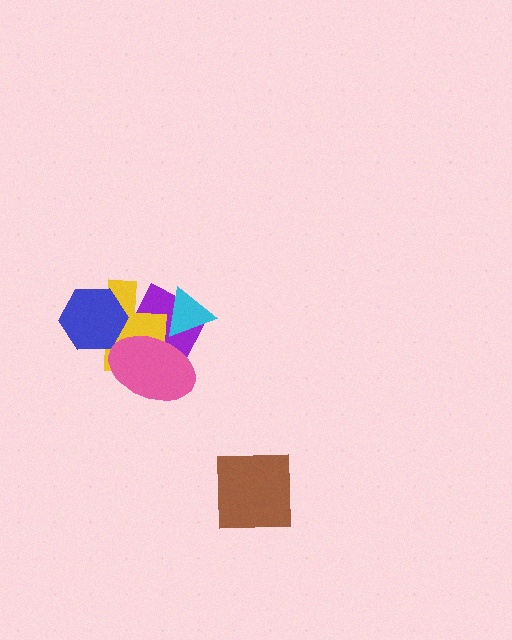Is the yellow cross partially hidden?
Yes, it is partially covered by another shape.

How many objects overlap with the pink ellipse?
3 objects overlap with the pink ellipse.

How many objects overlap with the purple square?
3 objects overlap with the purple square.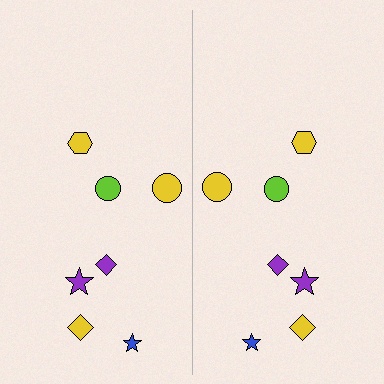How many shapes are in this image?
There are 14 shapes in this image.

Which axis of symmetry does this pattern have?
The pattern has a vertical axis of symmetry running through the center of the image.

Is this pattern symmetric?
Yes, this pattern has bilateral (reflection) symmetry.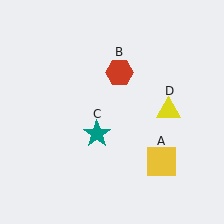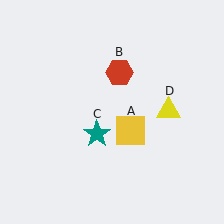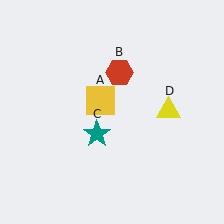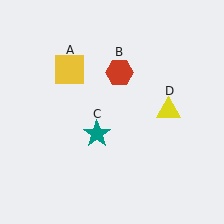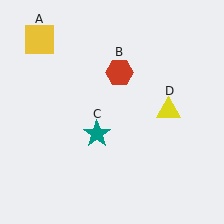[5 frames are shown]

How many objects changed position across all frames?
1 object changed position: yellow square (object A).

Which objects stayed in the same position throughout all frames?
Red hexagon (object B) and teal star (object C) and yellow triangle (object D) remained stationary.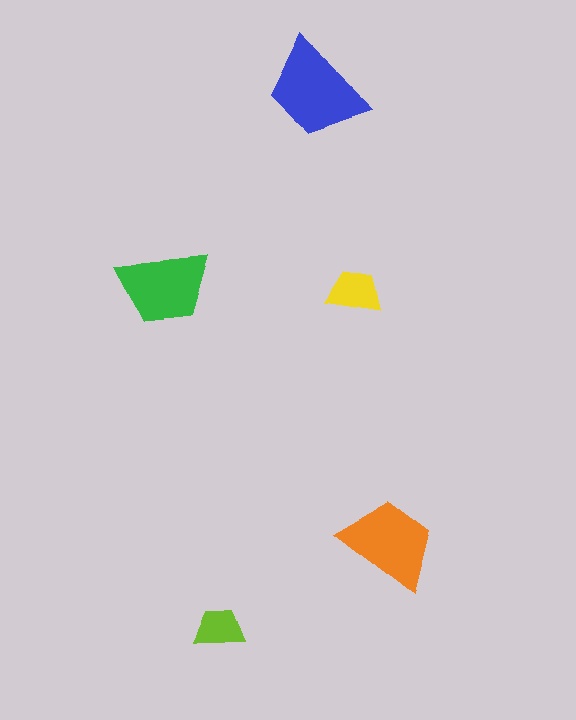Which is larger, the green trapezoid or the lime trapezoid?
The green one.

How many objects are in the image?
There are 5 objects in the image.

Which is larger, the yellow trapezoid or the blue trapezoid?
The blue one.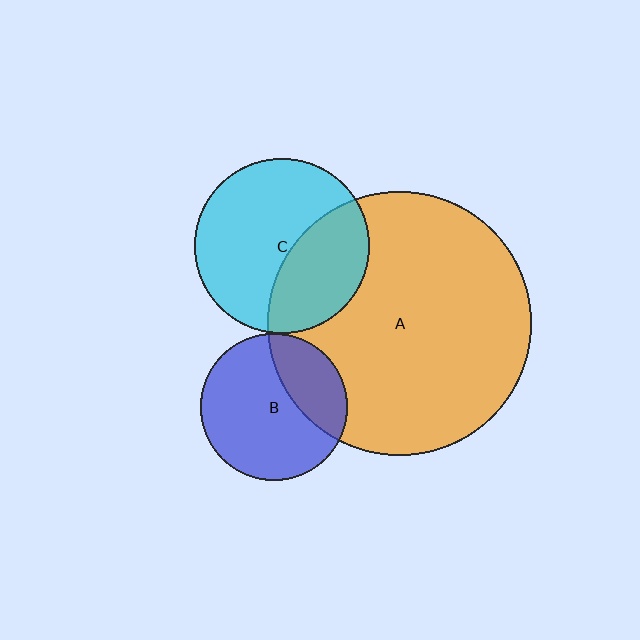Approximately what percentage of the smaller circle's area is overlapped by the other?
Approximately 35%.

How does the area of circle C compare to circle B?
Approximately 1.4 times.